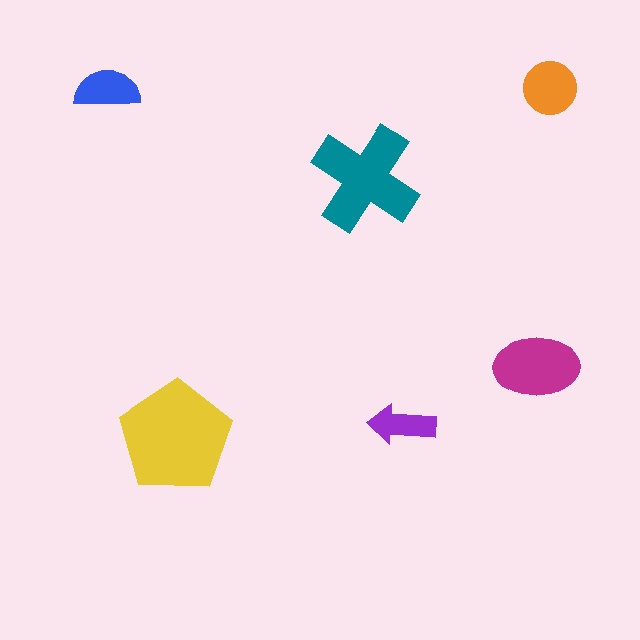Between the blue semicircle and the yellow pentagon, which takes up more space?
The yellow pentagon.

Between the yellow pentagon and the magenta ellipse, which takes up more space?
The yellow pentagon.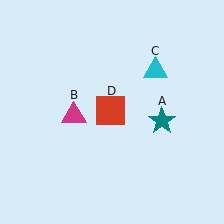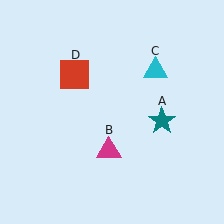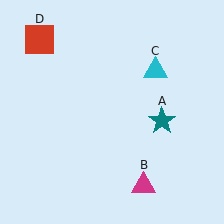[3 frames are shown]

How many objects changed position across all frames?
2 objects changed position: magenta triangle (object B), red square (object D).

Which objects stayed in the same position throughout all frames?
Teal star (object A) and cyan triangle (object C) remained stationary.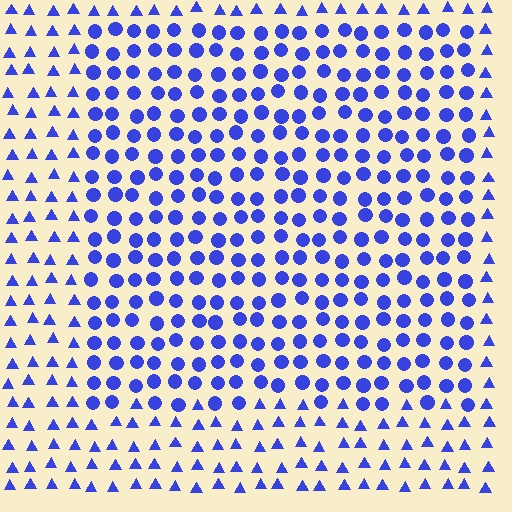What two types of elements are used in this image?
The image uses circles inside the rectangle region and triangles outside it.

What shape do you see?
I see a rectangle.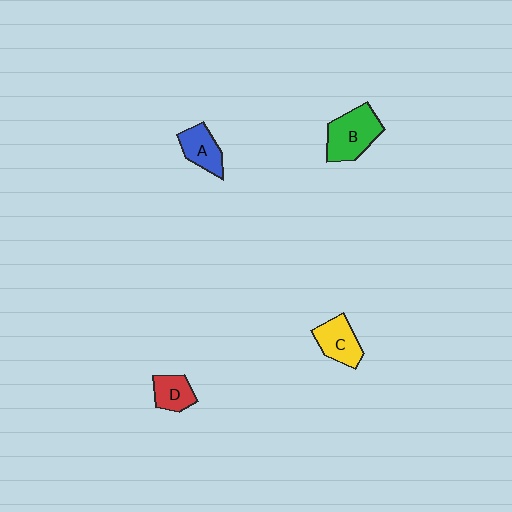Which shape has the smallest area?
Shape D (red).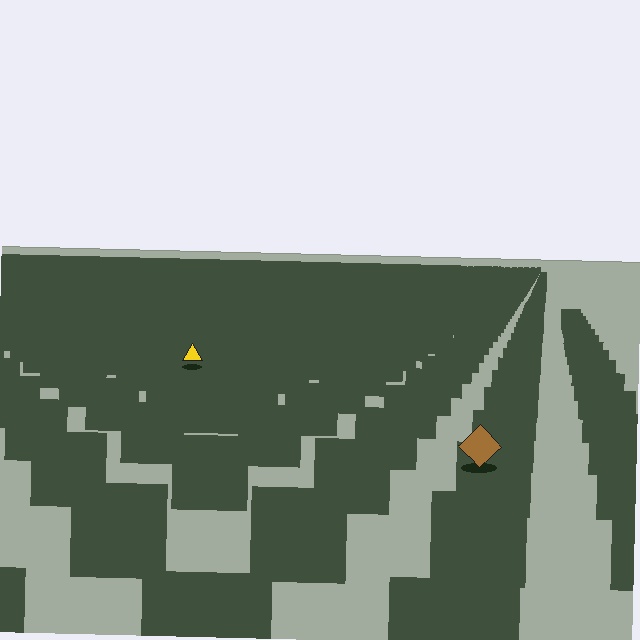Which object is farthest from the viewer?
The yellow triangle is farthest from the viewer. It appears smaller and the ground texture around it is denser.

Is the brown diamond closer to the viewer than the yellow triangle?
Yes. The brown diamond is closer — you can tell from the texture gradient: the ground texture is coarser near it.